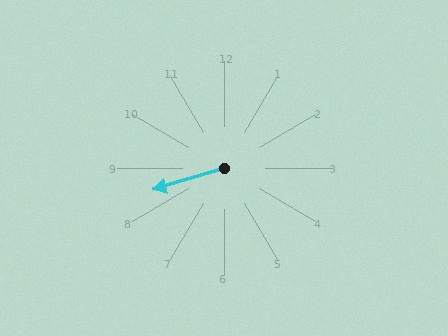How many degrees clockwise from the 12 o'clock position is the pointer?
Approximately 253 degrees.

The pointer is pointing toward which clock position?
Roughly 8 o'clock.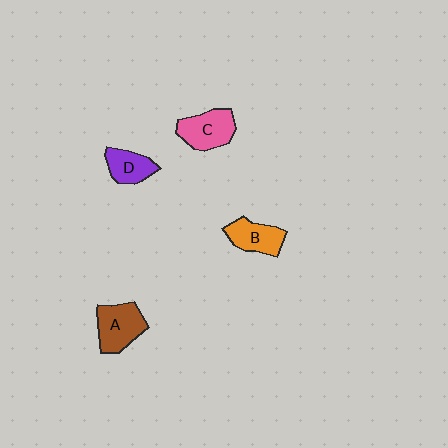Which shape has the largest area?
Shape A (brown).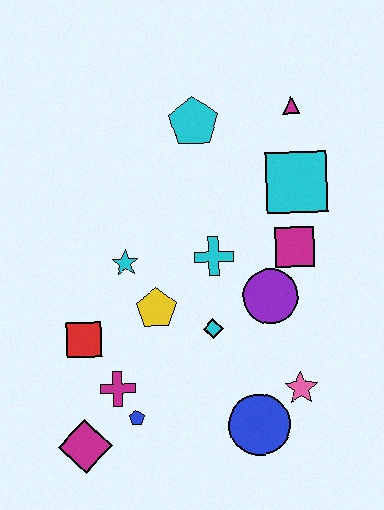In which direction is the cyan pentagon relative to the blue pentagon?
The cyan pentagon is above the blue pentagon.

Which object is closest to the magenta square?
The purple circle is closest to the magenta square.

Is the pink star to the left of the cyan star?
No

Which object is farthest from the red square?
The magenta triangle is farthest from the red square.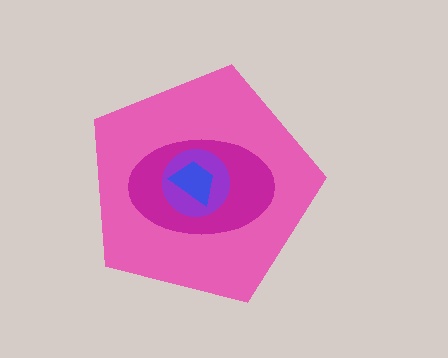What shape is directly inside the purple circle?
The blue trapezoid.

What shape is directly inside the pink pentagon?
The magenta ellipse.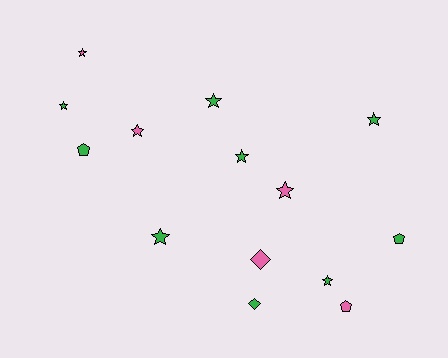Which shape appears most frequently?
Star, with 9 objects.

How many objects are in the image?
There are 14 objects.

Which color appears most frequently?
Green, with 9 objects.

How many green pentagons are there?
There are 2 green pentagons.